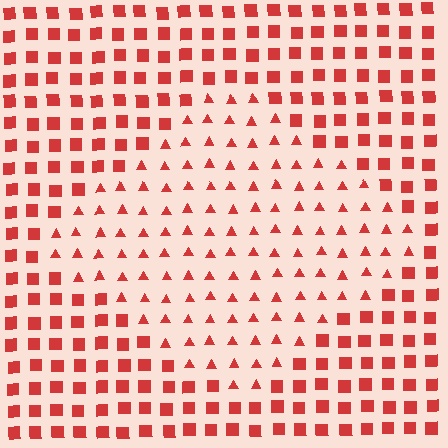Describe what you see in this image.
The image is filled with small red elements arranged in a uniform grid. A diamond-shaped region contains triangles, while the surrounding area contains squares. The boundary is defined purely by the change in element shape.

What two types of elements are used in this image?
The image uses triangles inside the diamond region and squares outside it.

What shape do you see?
I see a diamond.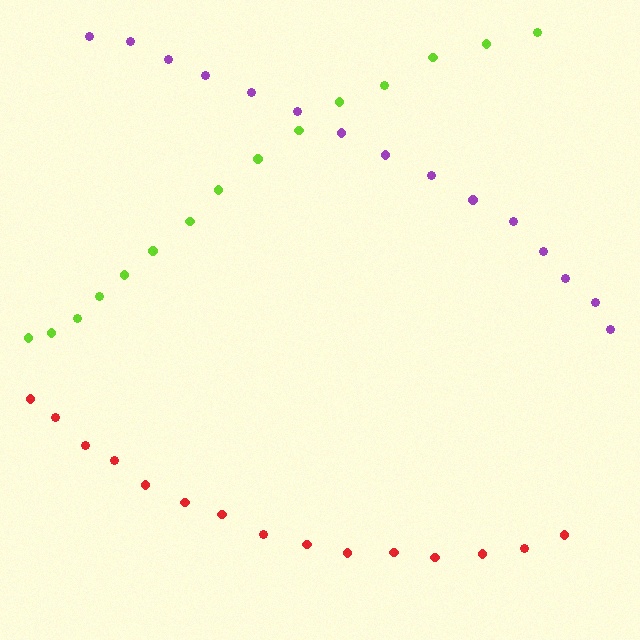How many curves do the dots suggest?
There are 3 distinct paths.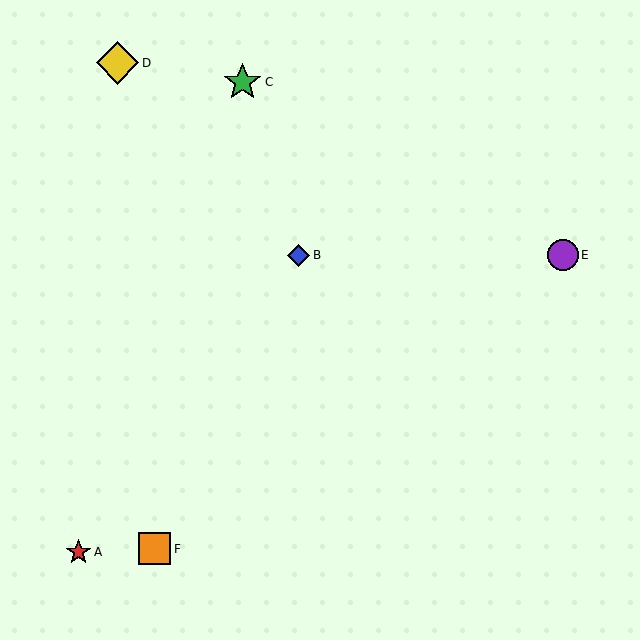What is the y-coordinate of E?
Object E is at y≈255.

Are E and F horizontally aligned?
No, E is at y≈255 and F is at y≈549.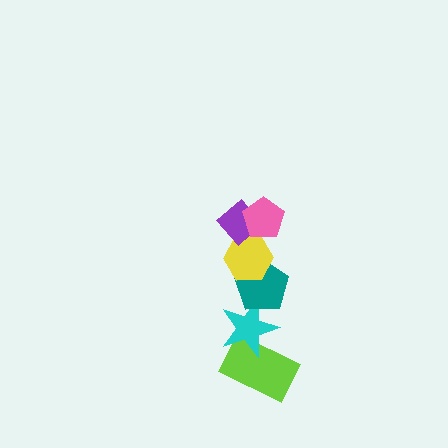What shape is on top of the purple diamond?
The pink pentagon is on top of the purple diamond.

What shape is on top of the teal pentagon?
The yellow hexagon is on top of the teal pentagon.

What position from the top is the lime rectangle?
The lime rectangle is 6th from the top.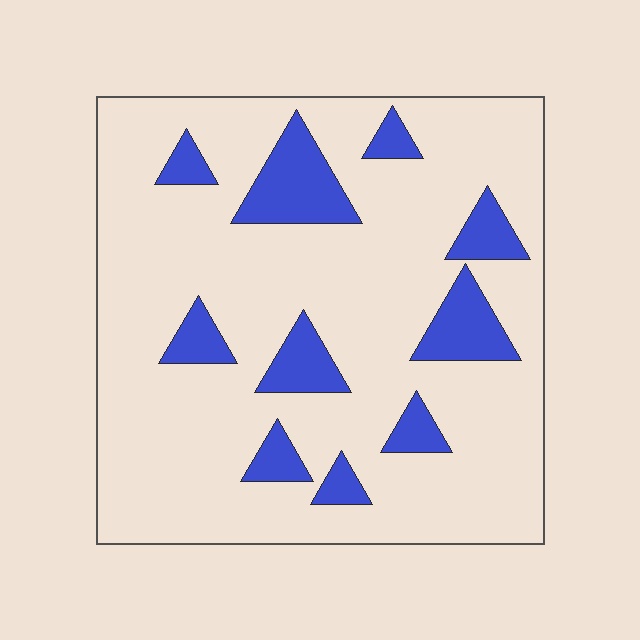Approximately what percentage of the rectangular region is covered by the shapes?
Approximately 15%.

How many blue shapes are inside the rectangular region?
10.